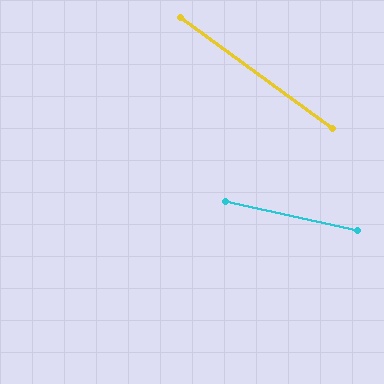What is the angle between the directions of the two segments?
Approximately 24 degrees.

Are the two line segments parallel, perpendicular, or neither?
Neither parallel nor perpendicular — they differ by about 24°.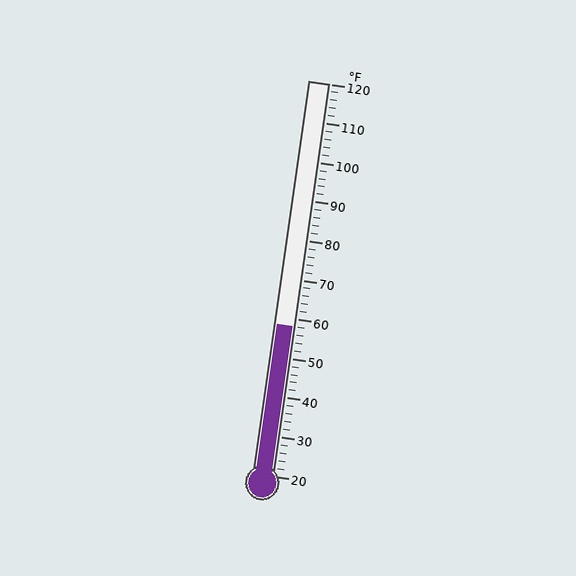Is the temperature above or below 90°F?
The temperature is below 90°F.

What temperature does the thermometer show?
The thermometer shows approximately 58°F.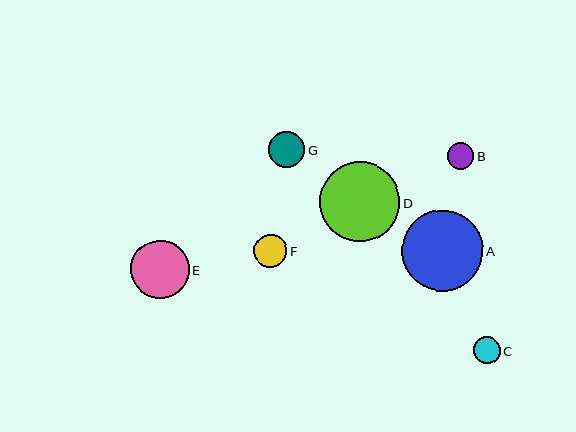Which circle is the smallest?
Circle B is the smallest with a size of approximately 26 pixels.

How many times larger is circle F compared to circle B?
Circle F is approximately 1.3 times the size of circle B.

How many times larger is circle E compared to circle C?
Circle E is approximately 2.2 times the size of circle C.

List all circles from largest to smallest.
From largest to smallest: A, D, E, G, F, C, B.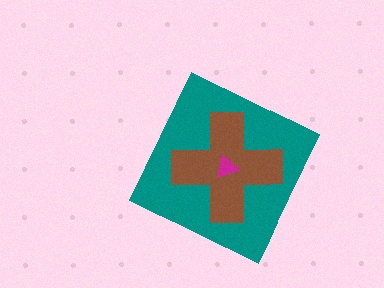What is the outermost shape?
The teal diamond.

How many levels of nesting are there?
3.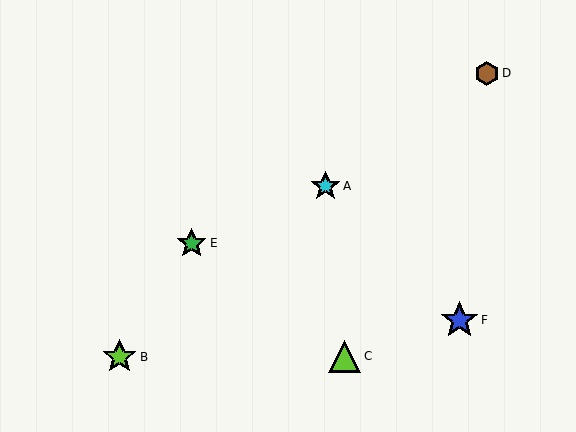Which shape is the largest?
The blue star (labeled F) is the largest.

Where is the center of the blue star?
The center of the blue star is at (459, 320).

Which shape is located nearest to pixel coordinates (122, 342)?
The lime star (labeled B) at (120, 357) is nearest to that location.